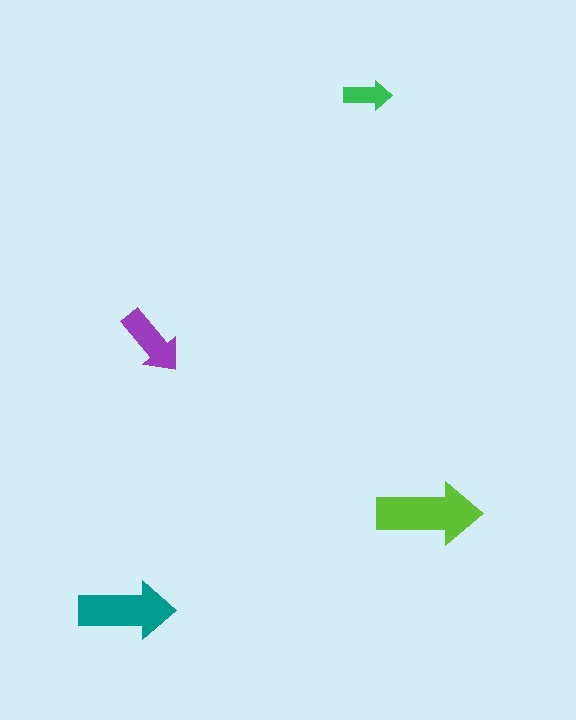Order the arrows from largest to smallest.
the lime one, the teal one, the purple one, the green one.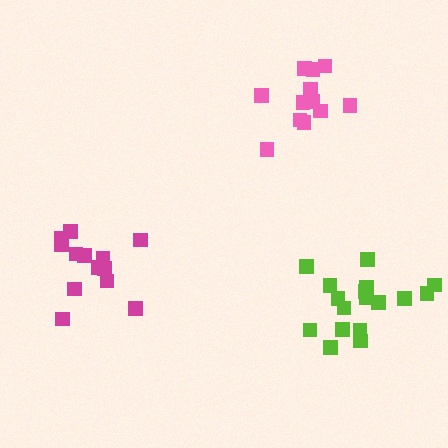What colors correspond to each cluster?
The clusters are colored: magenta, pink, lime.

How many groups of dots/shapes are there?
There are 3 groups.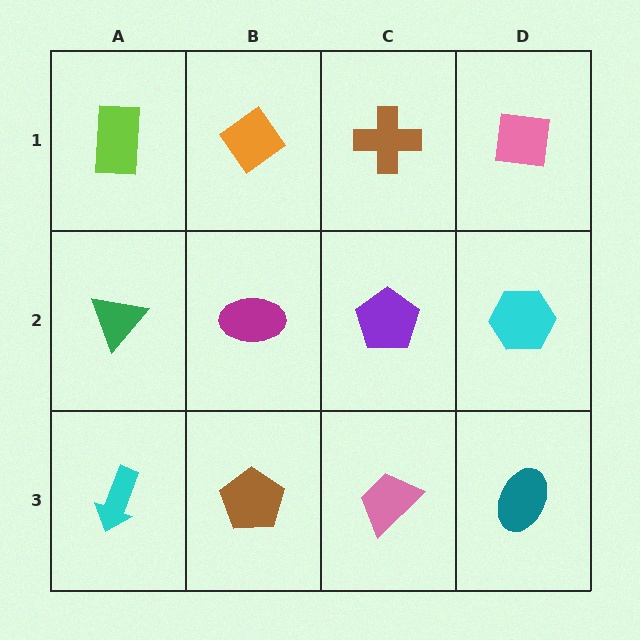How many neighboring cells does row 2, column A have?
3.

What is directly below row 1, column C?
A purple pentagon.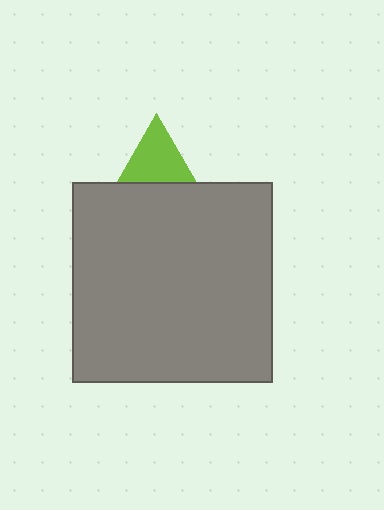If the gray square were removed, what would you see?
You would see the complete lime triangle.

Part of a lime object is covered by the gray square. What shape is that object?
It is a triangle.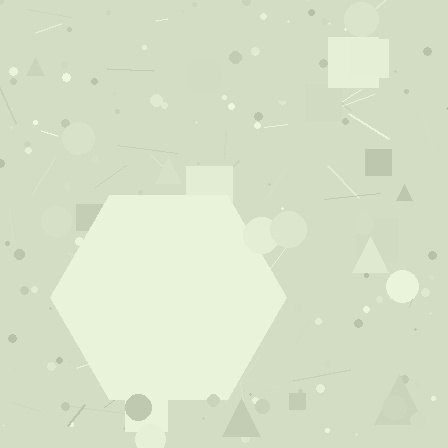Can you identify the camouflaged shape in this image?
The camouflaged shape is a hexagon.